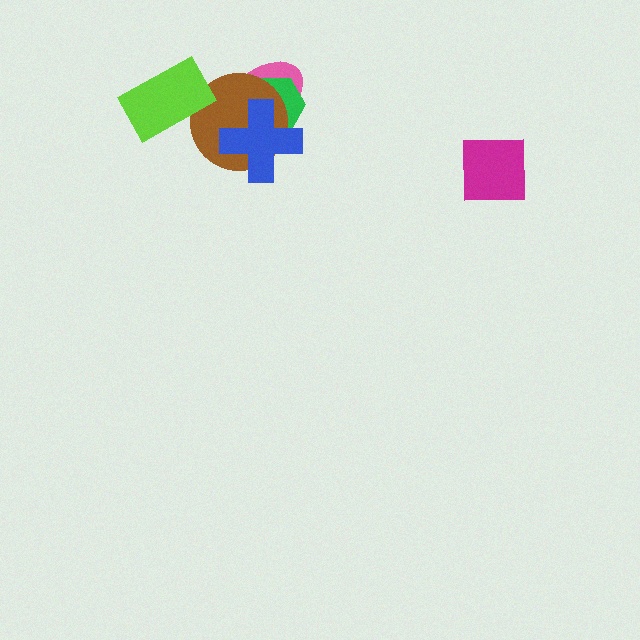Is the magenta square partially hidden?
No, no other shape covers it.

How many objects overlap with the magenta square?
0 objects overlap with the magenta square.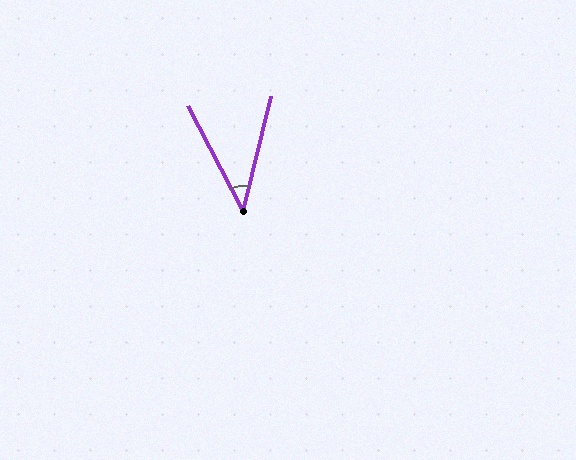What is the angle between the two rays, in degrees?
Approximately 41 degrees.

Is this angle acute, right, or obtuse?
It is acute.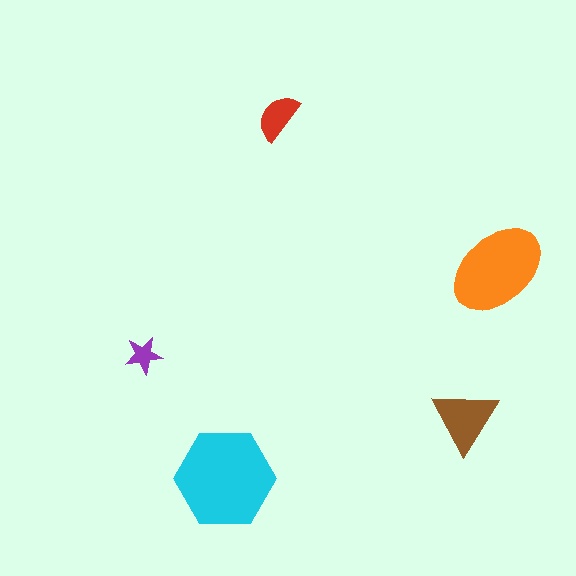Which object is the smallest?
The purple star.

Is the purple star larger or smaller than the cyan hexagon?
Smaller.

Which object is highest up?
The red semicircle is topmost.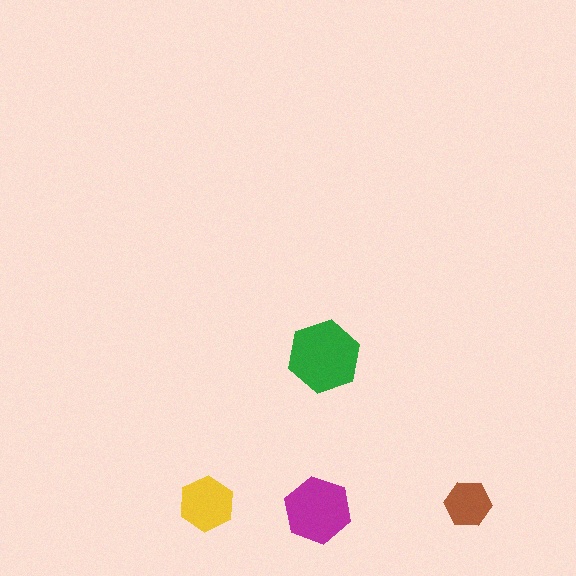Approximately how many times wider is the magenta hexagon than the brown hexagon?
About 1.5 times wider.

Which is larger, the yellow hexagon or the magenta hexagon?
The magenta one.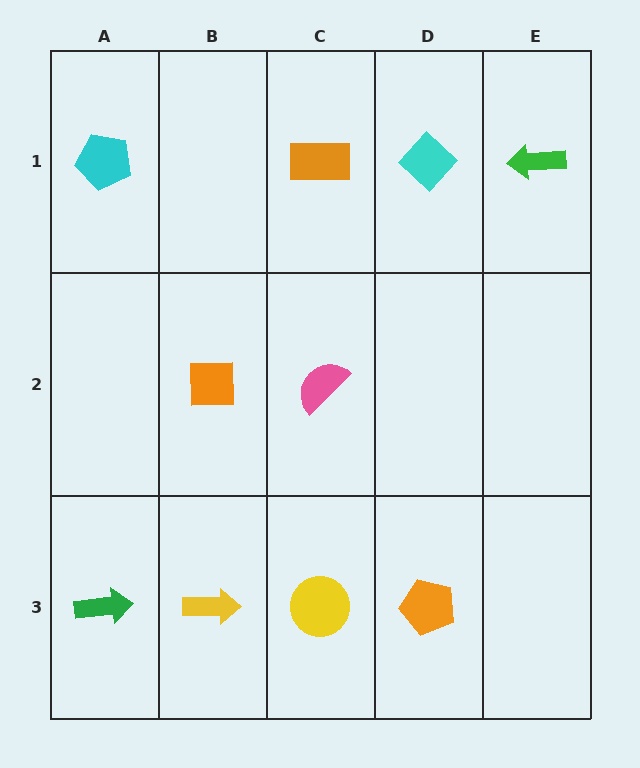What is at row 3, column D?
An orange pentagon.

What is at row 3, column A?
A green arrow.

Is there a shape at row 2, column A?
No, that cell is empty.